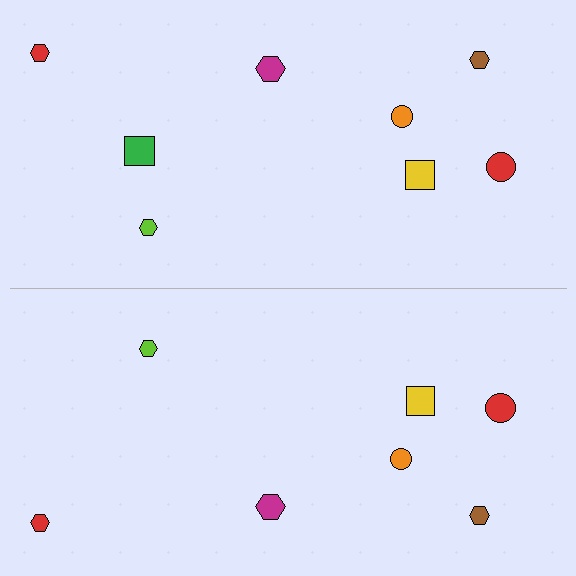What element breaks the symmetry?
A green square is missing from the bottom side.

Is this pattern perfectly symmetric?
No, the pattern is not perfectly symmetric. A green square is missing from the bottom side.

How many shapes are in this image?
There are 15 shapes in this image.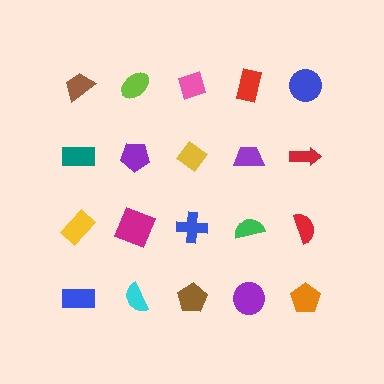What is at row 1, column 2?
A lime ellipse.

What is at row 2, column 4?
A purple trapezoid.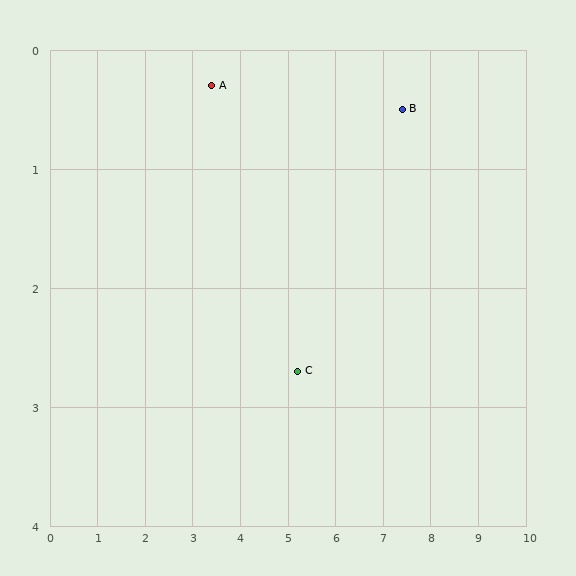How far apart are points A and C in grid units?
Points A and C are about 3.0 grid units apart.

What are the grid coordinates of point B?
Point B is at approximately (7.4, 0.5).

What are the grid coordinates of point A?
Point A is at approximately (3.4, 0.3).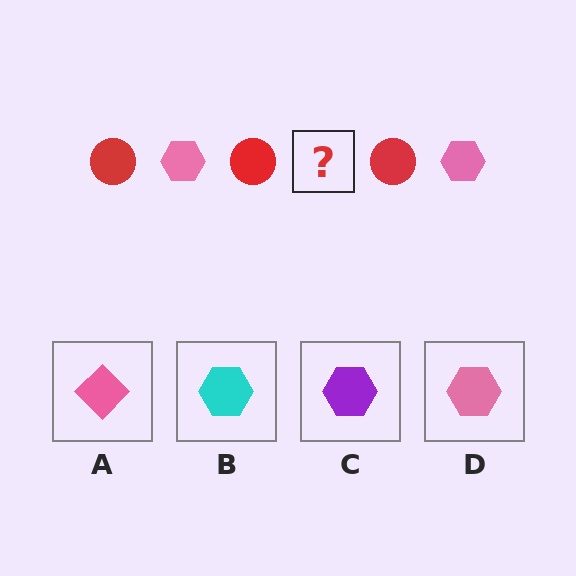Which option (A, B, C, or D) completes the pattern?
D.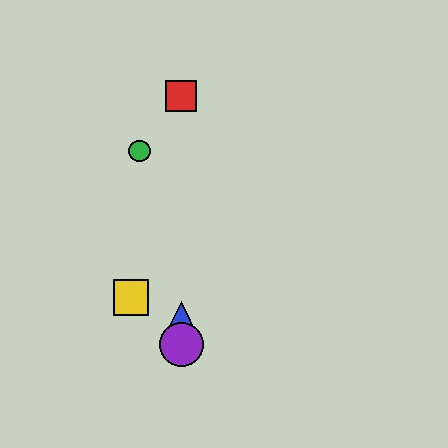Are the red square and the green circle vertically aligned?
No, the red square is at x≈181 and the green circle is at x≈139.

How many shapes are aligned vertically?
3 shapes (the red square, the blue triangle, the purple circle) are aligned vertically.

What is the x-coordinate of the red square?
The red square is at x≈181.